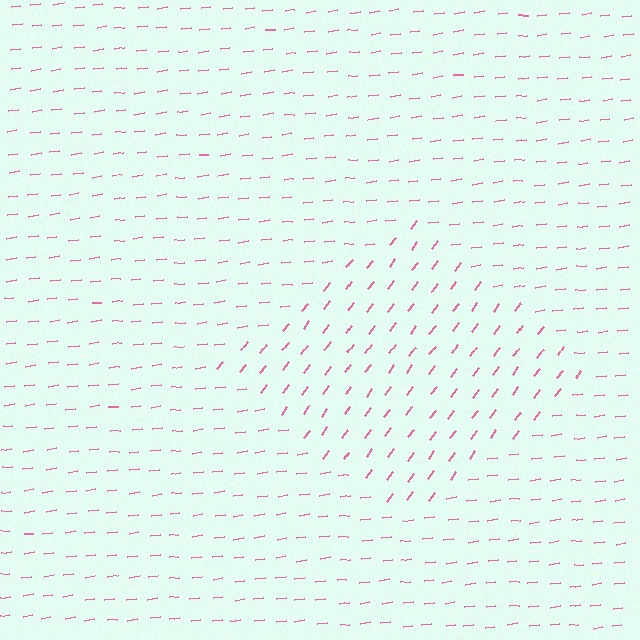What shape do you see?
I see a diamond.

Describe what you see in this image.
The image is filled with small pink line segments. A diamond region in the image has lines oriented differently from the surrounding lines, creating a visible texture boundary.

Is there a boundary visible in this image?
Yes, there is a texture boundary formed by a change in line orientation.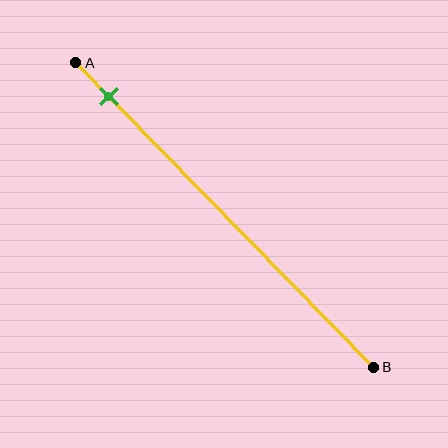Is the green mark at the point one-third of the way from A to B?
No, the mark is at about 10% from A, not at the 33% one-third point.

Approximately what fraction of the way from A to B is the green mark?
The green mark is approximately 10% of the way from A to B.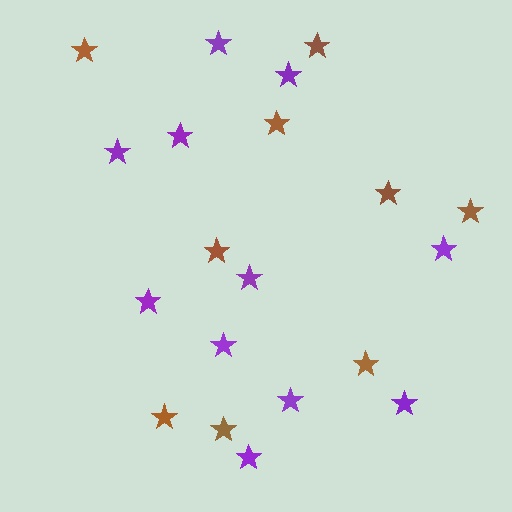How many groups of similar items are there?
There are 2 groups: one group of purple stars (11) and one group of brown stars (9).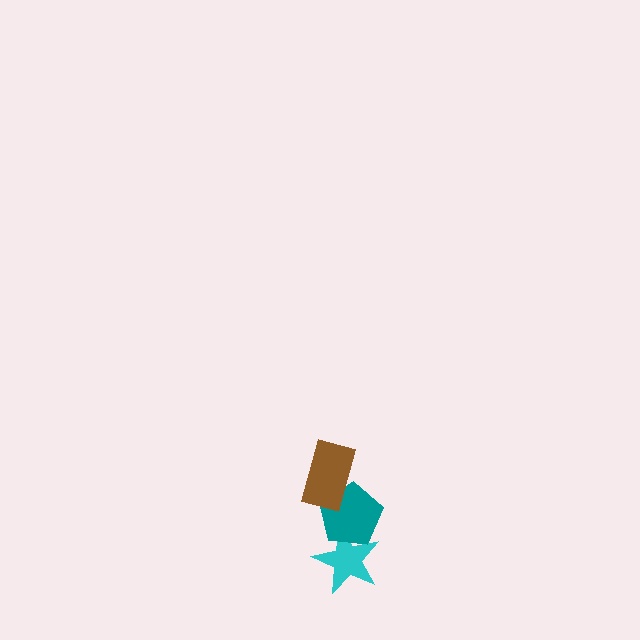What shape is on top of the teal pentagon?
The brown rectangle is on top of the teal pentagon.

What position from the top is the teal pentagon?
The teal pentagon is 2nd from the top.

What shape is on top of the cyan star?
The teal pentagon is on top of the cyan star.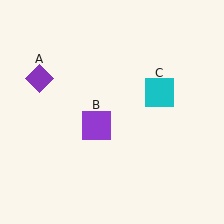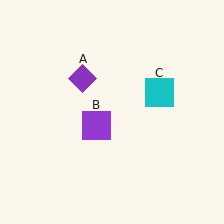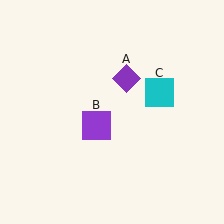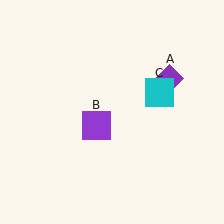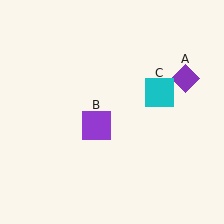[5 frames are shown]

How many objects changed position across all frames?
1 object changed position: purple diamond (object A).